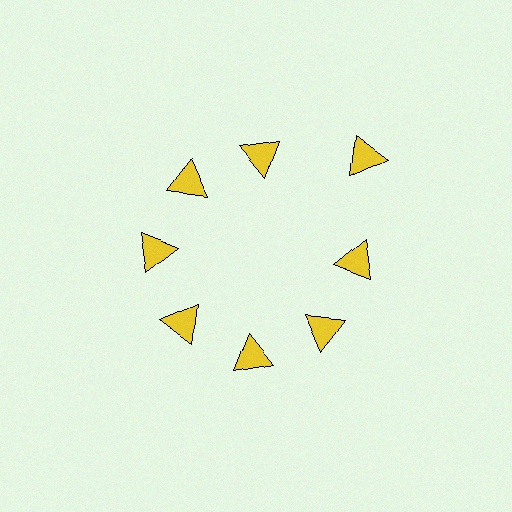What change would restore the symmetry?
The symmetry would be restored by moving it inward, back onto the ring so that all 8 triangles sit at equal angles and equal distance from the center.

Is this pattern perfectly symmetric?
No. The 8 yellow triangles are arranged in a ring, but one element near the 2 o'clock position is pushed outward from the center, breaking the 8-fold rotational symmetry.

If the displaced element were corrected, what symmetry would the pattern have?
It would have 8-fold rotational symmetry — the pattern would map onto itself every 45 degrees.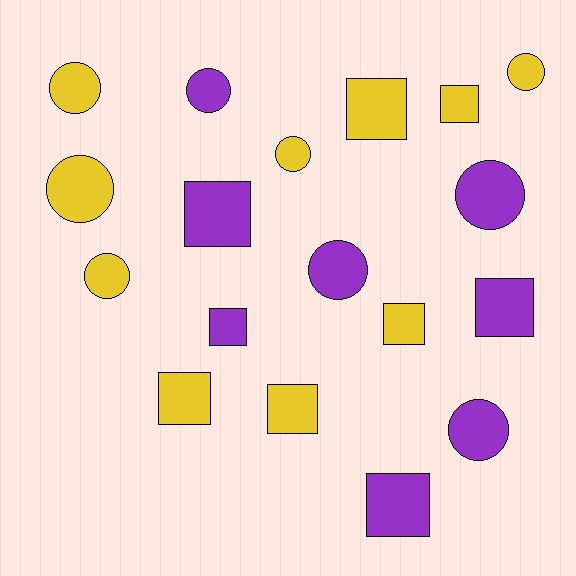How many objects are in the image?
There are 18 objects.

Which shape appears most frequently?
Square, with 9 objects.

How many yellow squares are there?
There are 5 yellow squares.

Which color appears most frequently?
Yellow, with 10 objects.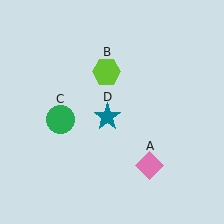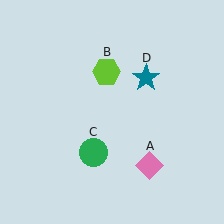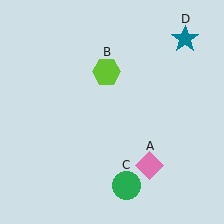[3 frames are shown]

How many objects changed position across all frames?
2 objects changed position: green circle (object C), teal star (object D).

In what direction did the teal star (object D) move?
The teal star (object D) moved up and to the right.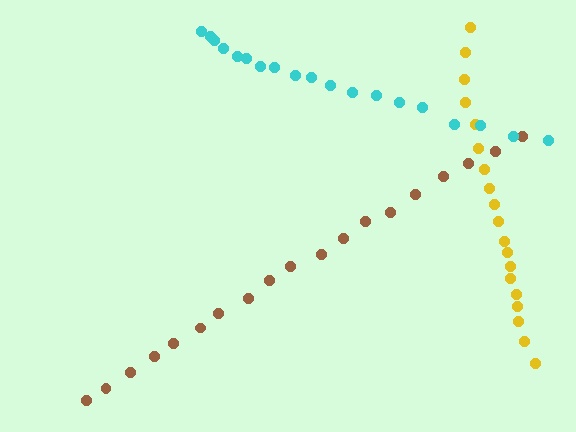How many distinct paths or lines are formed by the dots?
There are 3 distinct paths.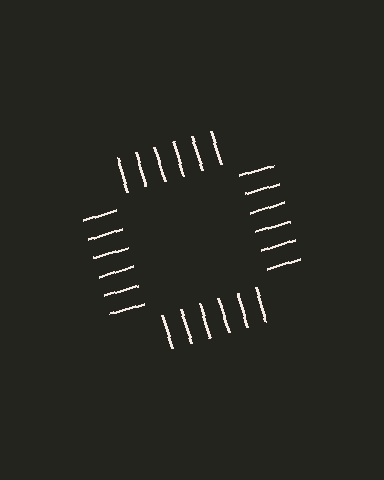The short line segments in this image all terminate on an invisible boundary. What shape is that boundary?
An illusory square — the line segments terminate on its edges but no continuous stroke is drawn.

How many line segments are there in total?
24 — 6 along each of the 4 edges.